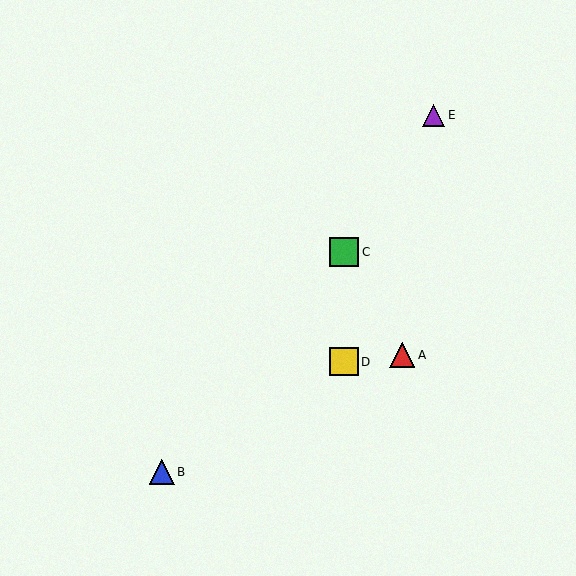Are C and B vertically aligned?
No, C is at x≈344 and B is at x≈162.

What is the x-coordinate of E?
Object E is at x≈434.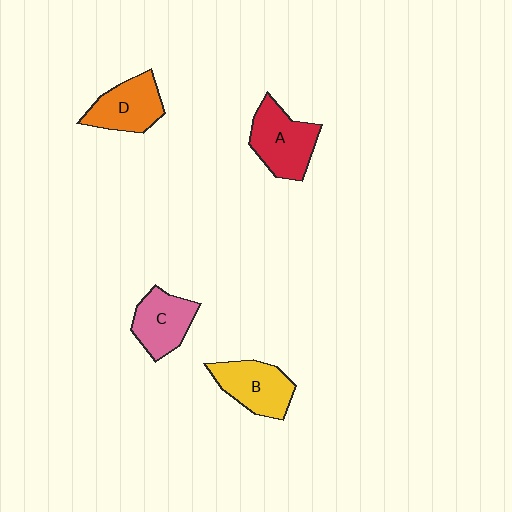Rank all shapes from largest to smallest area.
From largest to smallest: A (red), B (yellow), D (orange), C (pink).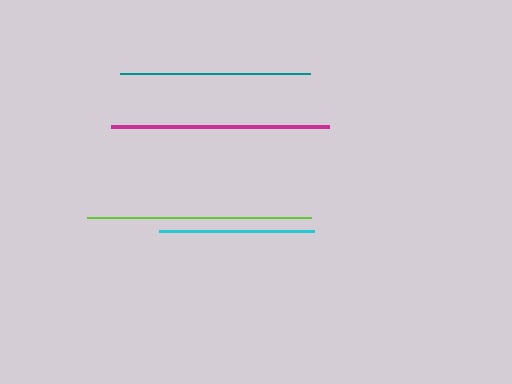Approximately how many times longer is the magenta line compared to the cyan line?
The magenta line is approximately 1.4 times the length of the cyan line.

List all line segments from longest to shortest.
From longest to shortest: lime, magenta, teal, cyan.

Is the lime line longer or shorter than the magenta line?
The lime line is longer than the magenta line.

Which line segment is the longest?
The lime line is the longest at approximately 224 pixels.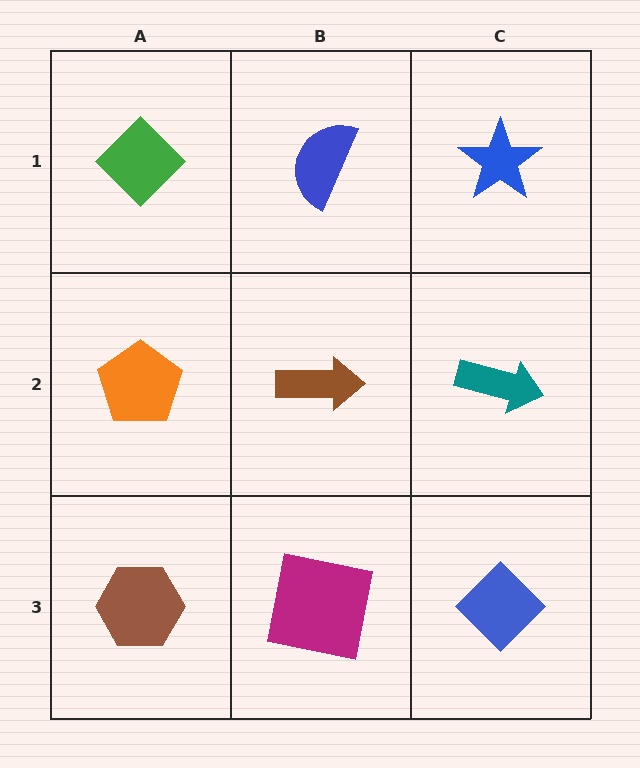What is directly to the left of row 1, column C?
A blue semicircle.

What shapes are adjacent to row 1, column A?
An orange pentagon (row 2, column A), a blue semicircle (row 1, column B).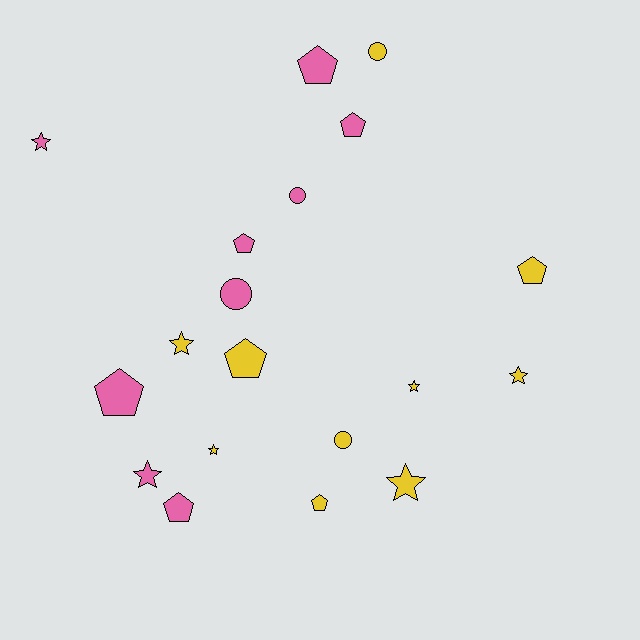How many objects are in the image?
There are 19 objects.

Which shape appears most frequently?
Pentagon, with 8 objects.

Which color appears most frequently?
Yellow, with 10 objects.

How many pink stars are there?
There are 2 pink stars.